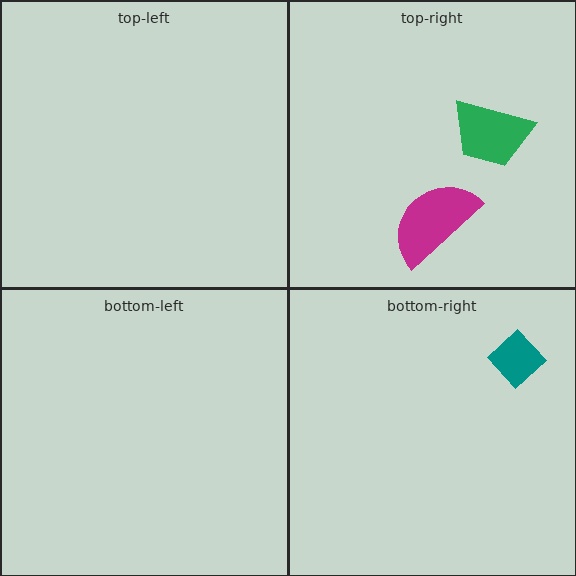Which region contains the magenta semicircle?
The top-right region.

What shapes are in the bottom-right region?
The teal diamond.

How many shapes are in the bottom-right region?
1.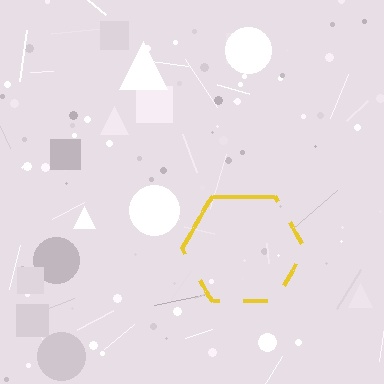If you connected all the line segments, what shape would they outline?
They would outline a hexagon.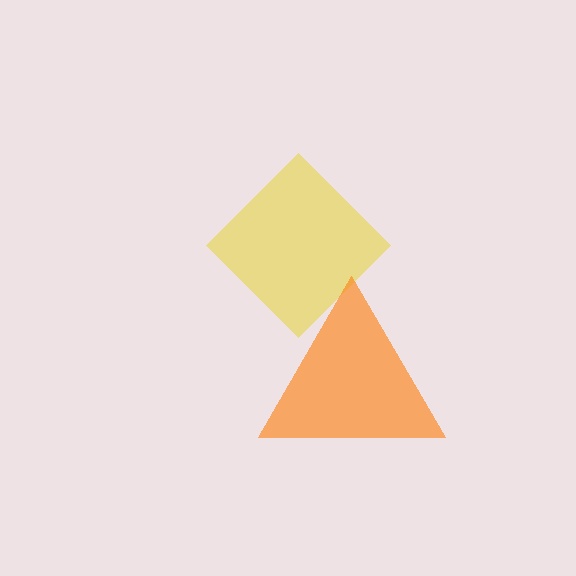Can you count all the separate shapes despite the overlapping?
Yes, there are 2 separate shapes.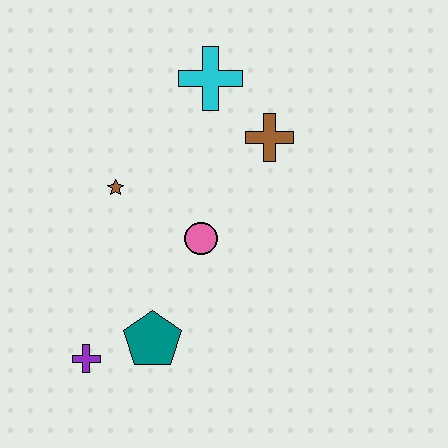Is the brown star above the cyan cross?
No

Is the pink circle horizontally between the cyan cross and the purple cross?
Yes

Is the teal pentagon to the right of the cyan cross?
No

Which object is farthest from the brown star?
The purple cross is farthest from the brown star.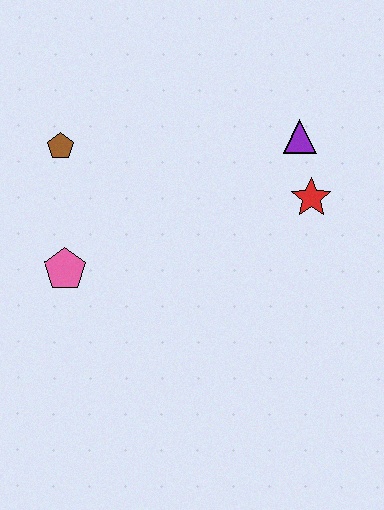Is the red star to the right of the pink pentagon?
Yes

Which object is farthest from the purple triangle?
The pink pentagon is farthest from the purple triangle.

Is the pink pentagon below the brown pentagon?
Yes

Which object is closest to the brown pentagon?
The pink pentagon is closest to the brown pentagon.